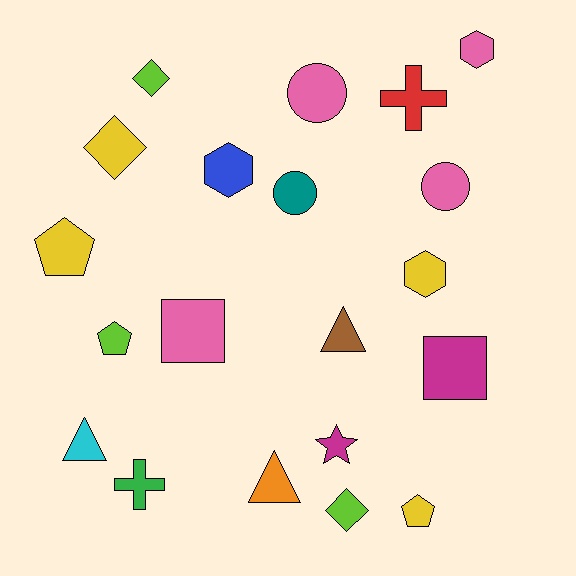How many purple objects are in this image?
There are no purple objects.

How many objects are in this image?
There are 20 objects.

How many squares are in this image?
There are 2 squares.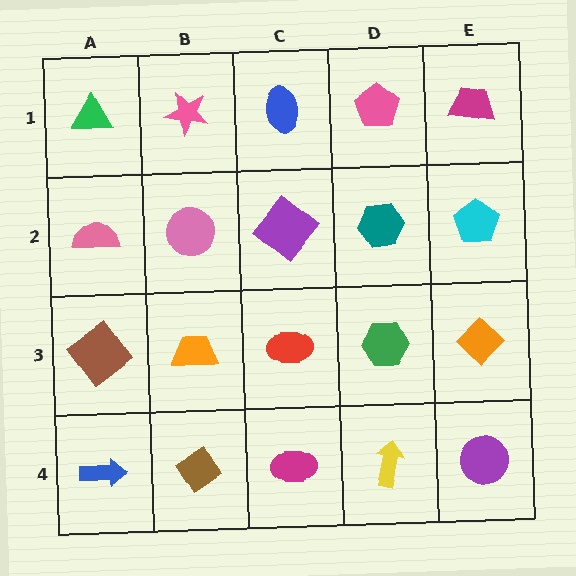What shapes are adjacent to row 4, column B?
An orange trapezoid (row 3, column B), a blue arrow (row 4, column A), a magenta ellipse (row 4, column C).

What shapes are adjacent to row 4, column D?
A green hexagon (row 3, column D), a magenta ellipse (row 4, column C), a purple circle (row 4, column E).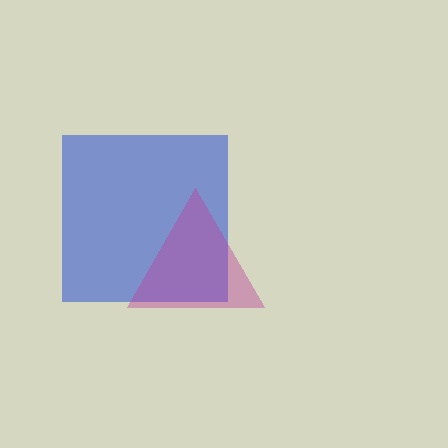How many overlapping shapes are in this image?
There are 2 overlapping shapes in the image.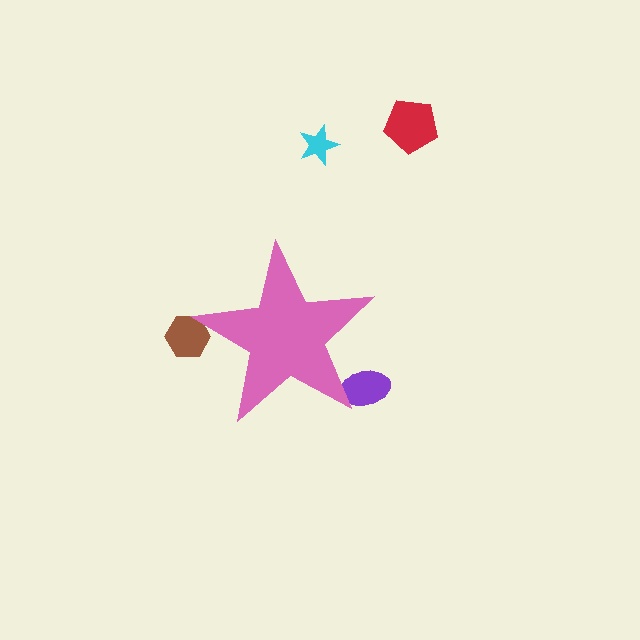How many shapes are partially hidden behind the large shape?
2 shapes are partially hidden.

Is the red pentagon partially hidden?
No, the red pentagon is fully visible.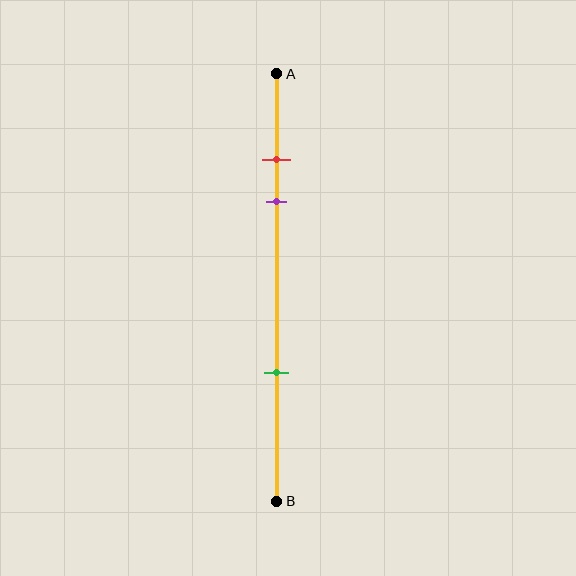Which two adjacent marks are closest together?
The red and purple marks are the closest adjacent pair.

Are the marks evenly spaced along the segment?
No, the marks are not evenly spaced.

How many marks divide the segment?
There are 3 marks dividing the segment.